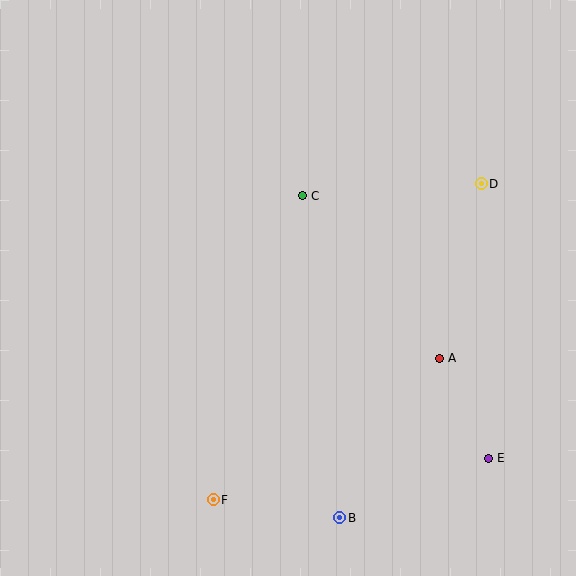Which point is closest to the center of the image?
Point C at (303, 196) is closest to the center.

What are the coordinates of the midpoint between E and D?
The midpoint between E and D is at (485, 321).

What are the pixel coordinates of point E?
Point E is at (489, 458).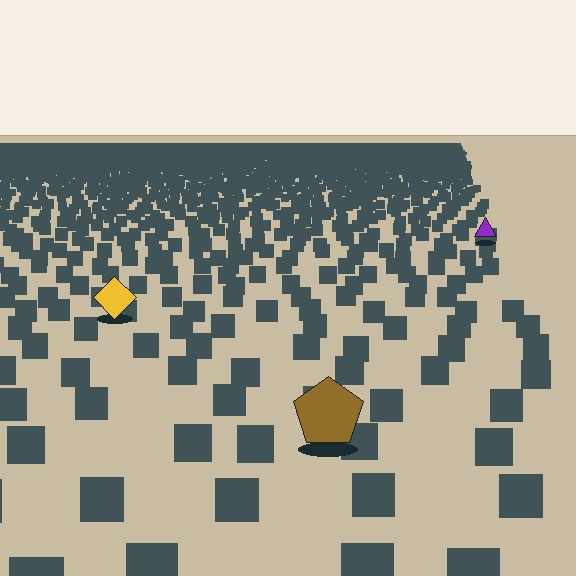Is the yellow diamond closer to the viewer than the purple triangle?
Yes. The yellow diamond is closer — you can tell from the texture gradient: the ground texture is coarser near it.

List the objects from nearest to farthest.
From nearest to farthest: the brown pentagon, the yellow diamond, the purple triangle.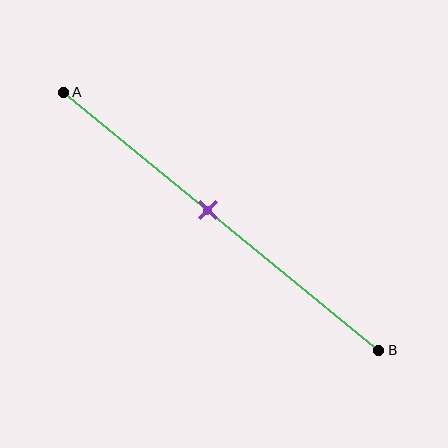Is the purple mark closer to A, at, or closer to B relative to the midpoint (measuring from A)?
The purple mark is closer to point A than the midpoint of segment AB.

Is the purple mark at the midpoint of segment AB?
No, the mark is at about 45% from A, not at the 50% midpoint.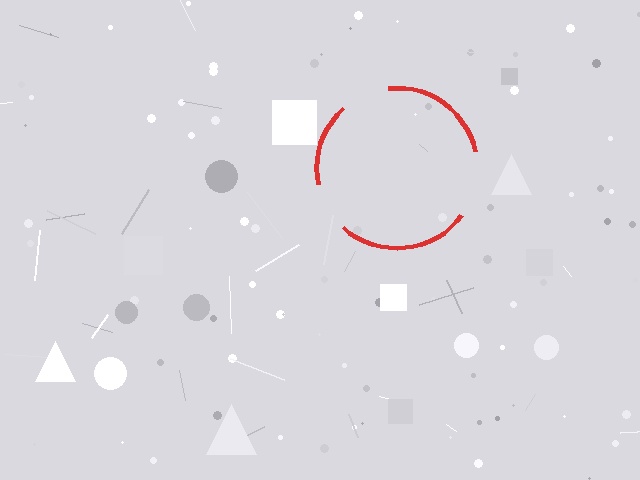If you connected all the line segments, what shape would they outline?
They would outline a circle.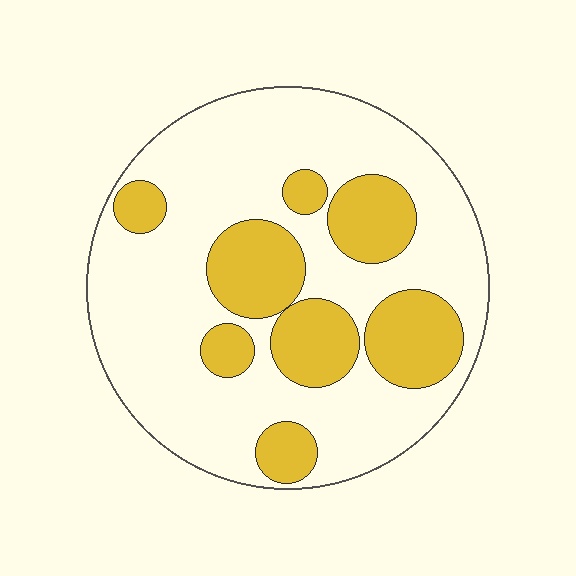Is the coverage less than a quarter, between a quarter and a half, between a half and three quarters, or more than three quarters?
Between a quarter and a half.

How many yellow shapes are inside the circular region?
8.